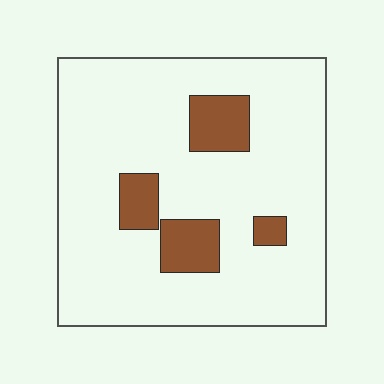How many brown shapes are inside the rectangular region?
4.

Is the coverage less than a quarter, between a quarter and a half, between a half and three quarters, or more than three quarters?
Less than a quarter.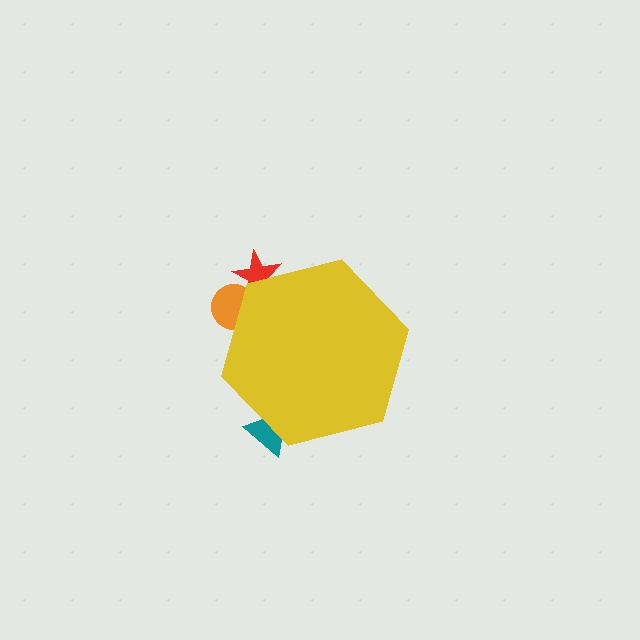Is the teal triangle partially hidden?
Yes, the teal triangle is partially hidden behind the yellow hexagon.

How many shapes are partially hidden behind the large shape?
3 shapes are partially hidden.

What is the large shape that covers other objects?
A yellow hexagon.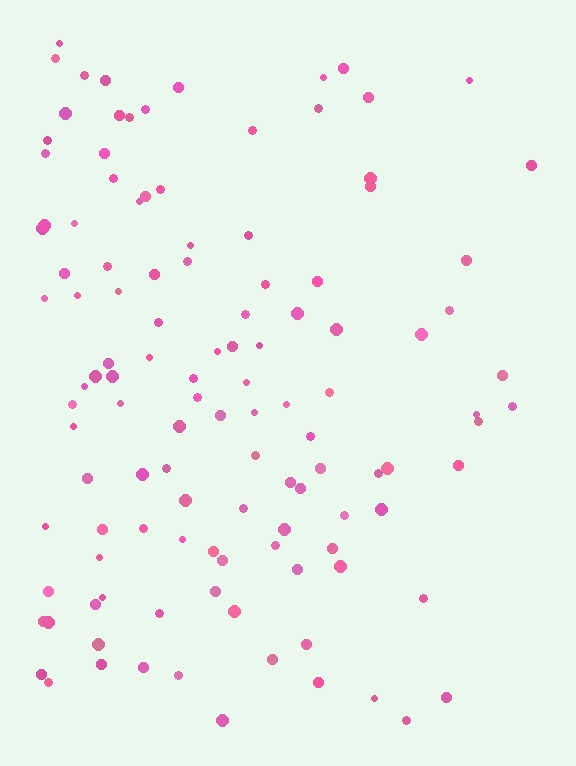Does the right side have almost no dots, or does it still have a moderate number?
Still a moderate number, just noticeably fewer than the left.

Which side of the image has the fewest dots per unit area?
The right.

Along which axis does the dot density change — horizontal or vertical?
Horizontal.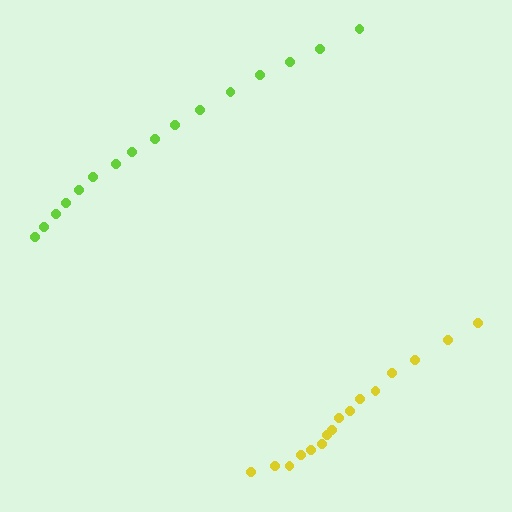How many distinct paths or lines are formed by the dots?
There are 2 distinct paths.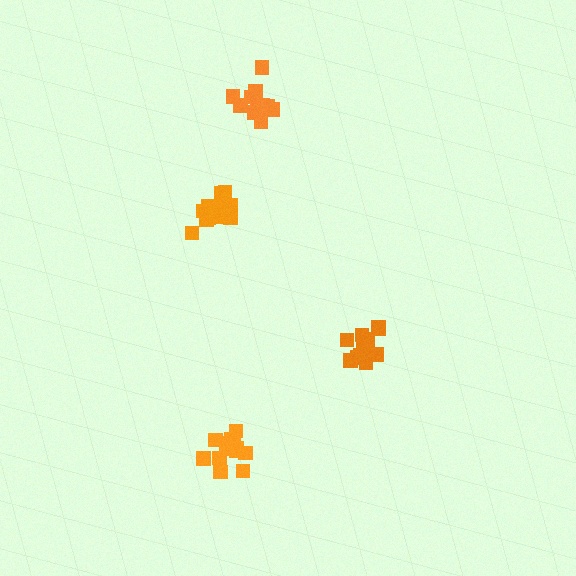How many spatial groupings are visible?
There are 4 spatial groupings.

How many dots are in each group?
Group 1: 13 dots, Group 2: 11 dots, Group 3: 13 dots, Group 4: 15 dots (52 total).